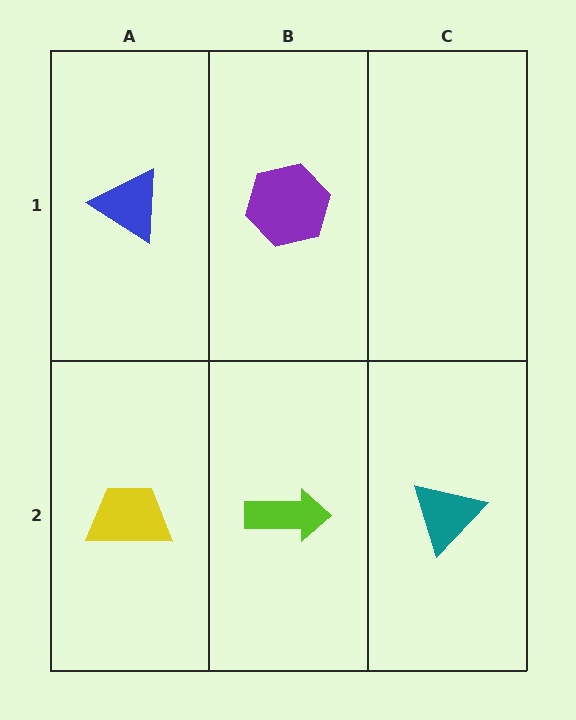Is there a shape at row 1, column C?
No, that cell is empty.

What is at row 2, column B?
A lime arrow.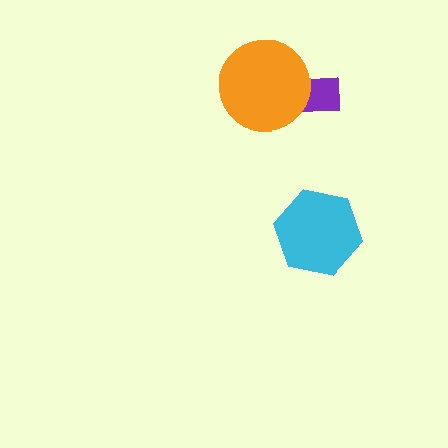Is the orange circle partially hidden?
No, no other shape covers it.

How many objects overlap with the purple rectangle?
1 object overlaps with the purple rectangle.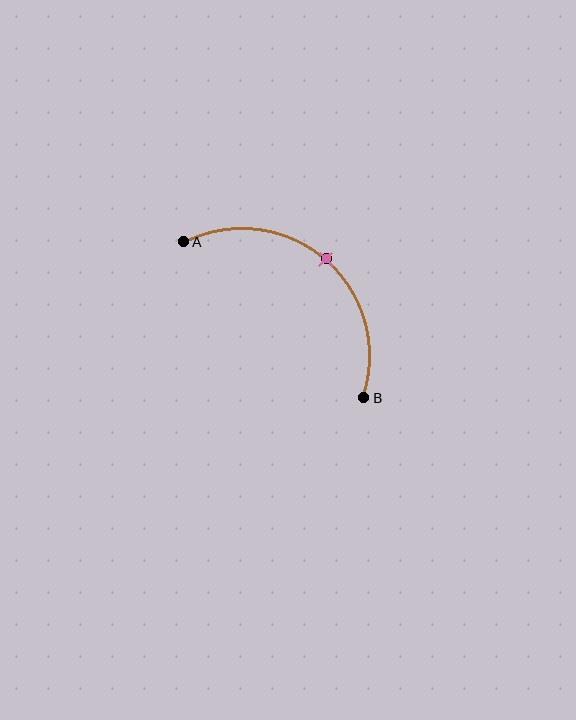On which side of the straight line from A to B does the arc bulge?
The arc bulges above and to the right of the straight line connecting A and B.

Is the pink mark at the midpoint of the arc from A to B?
Yes. The pink mark lies on the arc at equal arc-length from both A and B — it is the arc midpoint.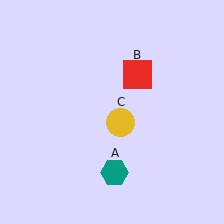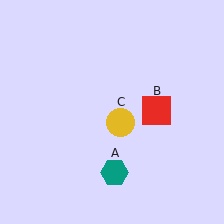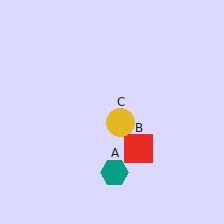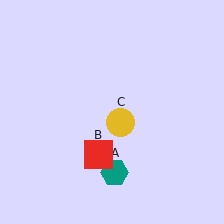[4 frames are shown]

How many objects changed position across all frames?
1 object changed position: red square (object B).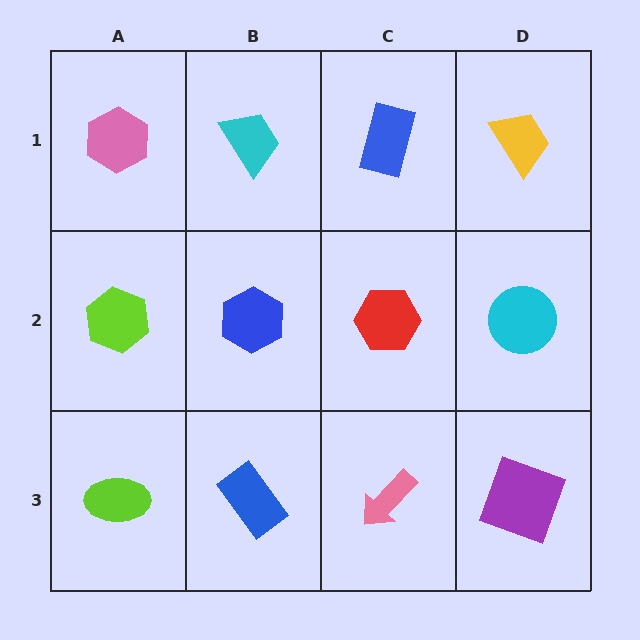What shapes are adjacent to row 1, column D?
A cyan circle (row 2, column D), a blue rectangle (row 1, column C).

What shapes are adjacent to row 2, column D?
A yellow trapezoid (row 1, column D), a purple square (row 3, column D), a red hexagon (row 2, column C).